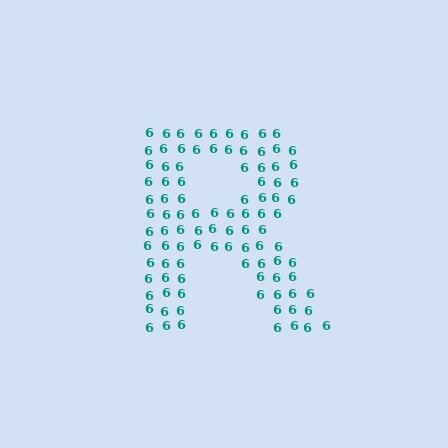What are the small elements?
The small elements are digit 6's.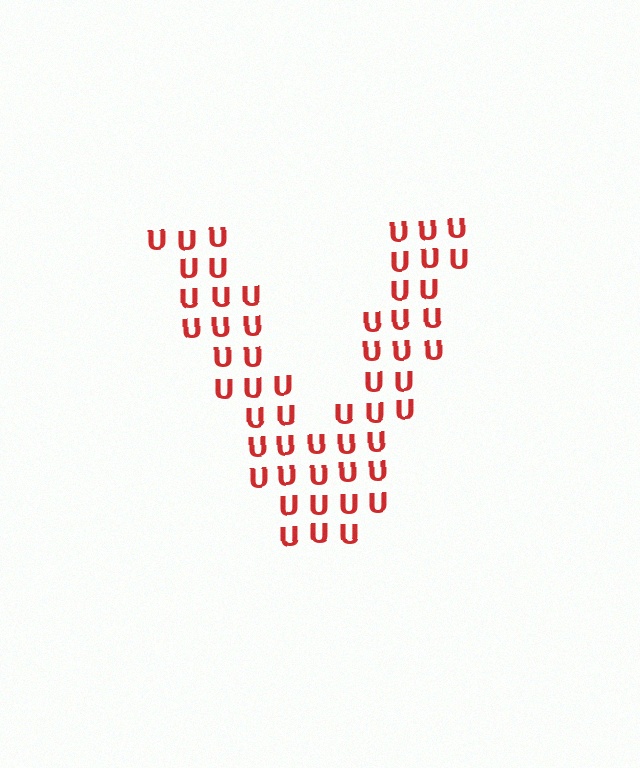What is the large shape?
The large shape is the letter V.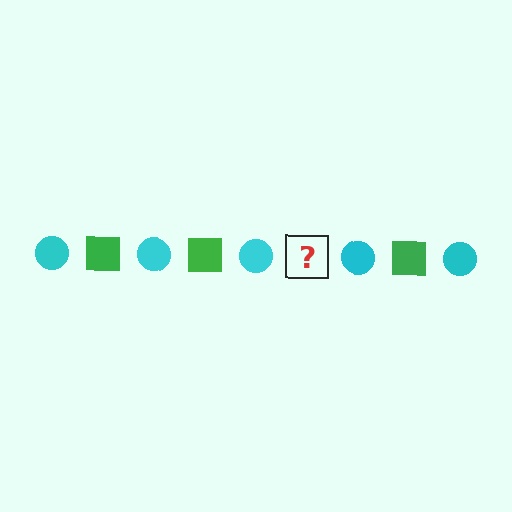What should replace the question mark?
The question mark should be replaced with a green square.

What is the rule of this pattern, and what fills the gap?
The rule is that the pattern alternates between cyan circle and green square. The gap should be filled with a green square.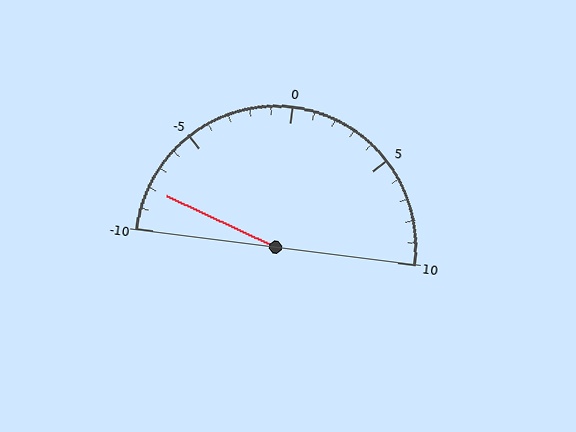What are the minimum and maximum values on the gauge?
The gauge ranges from -10 to 10.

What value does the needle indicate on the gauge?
The needle indicates approximately -8.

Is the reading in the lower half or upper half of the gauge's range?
The reading is in the lower half of the range (-10 to 10).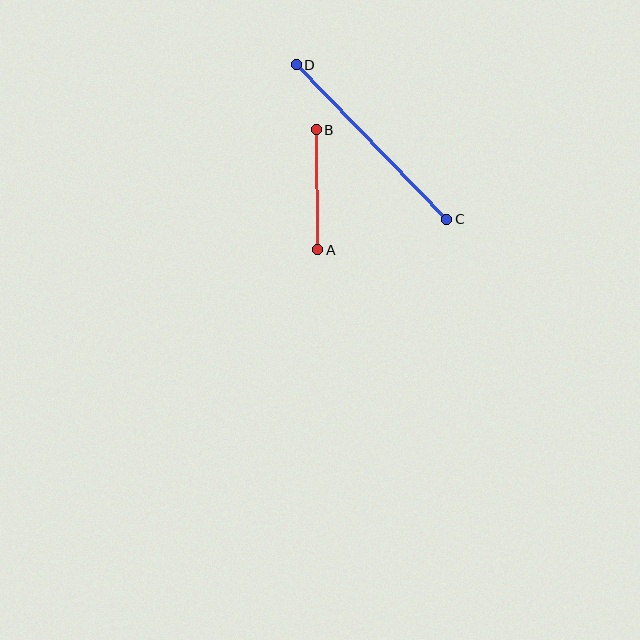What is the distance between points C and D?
The distance is approximately 216 pixels.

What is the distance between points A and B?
The distance is approximately 120 pixels.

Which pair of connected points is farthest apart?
Points C and D are farthest apart.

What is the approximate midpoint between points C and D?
The midpoint is at approximately (372, 142) pixels.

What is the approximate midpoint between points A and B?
The midpoint is at approximately (317, 190) pixels.